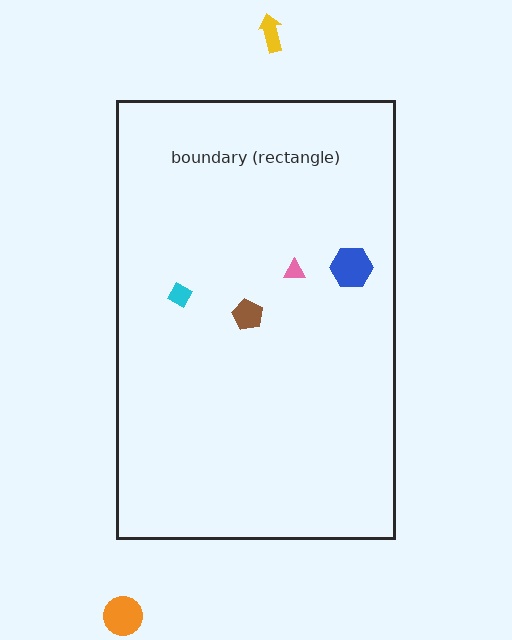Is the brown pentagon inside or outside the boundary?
Inside.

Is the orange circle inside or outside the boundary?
Outside.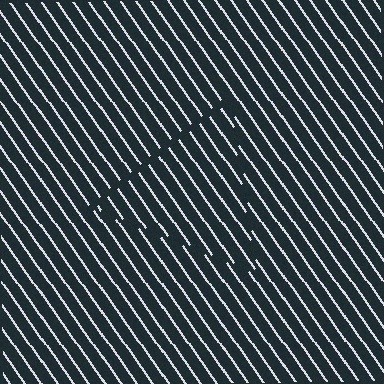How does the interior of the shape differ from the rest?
The interior of the shape contains the same grating, shifted by half a period — the contour is defined by the phase discontinuity where line-ends from the inner and outer gratings abut.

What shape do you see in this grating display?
An illusory triangle. The interior of the shape contains the same grating, shifted by half a period — the contour is defined by the phase discontinuity where line-ends from the inner and outer gratings abut.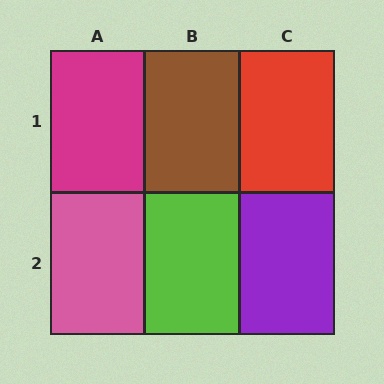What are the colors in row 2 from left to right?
Pink, lime, purple.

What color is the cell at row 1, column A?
Magenta.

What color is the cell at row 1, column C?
Red.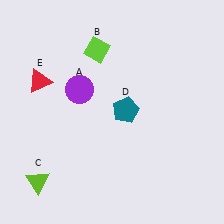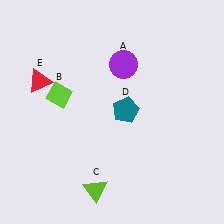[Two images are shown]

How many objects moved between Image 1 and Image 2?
3 objects moved between the two images.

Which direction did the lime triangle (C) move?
The lime triangle (C) moved right.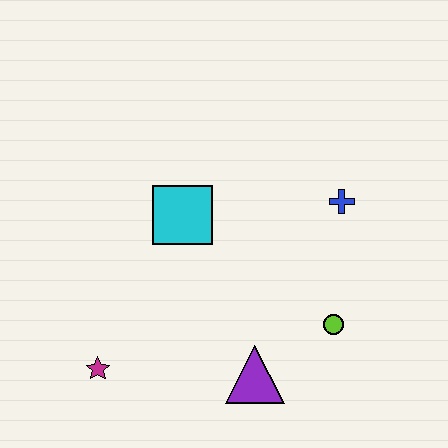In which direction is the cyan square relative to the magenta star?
The cyan square is above the magenta star.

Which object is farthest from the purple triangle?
The blue cross is farthest from the purple triangle.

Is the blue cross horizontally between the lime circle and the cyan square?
No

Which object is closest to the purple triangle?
The lime circle is closest to the purple triangle.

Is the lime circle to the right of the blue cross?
No